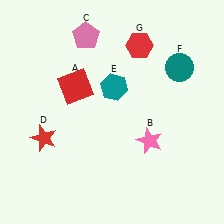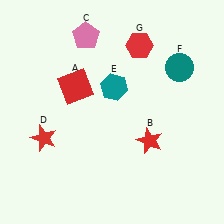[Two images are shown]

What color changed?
The star (B) changed from pink in Image 1 to red in Image 2.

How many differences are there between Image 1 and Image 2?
There is 1 difference between the two images.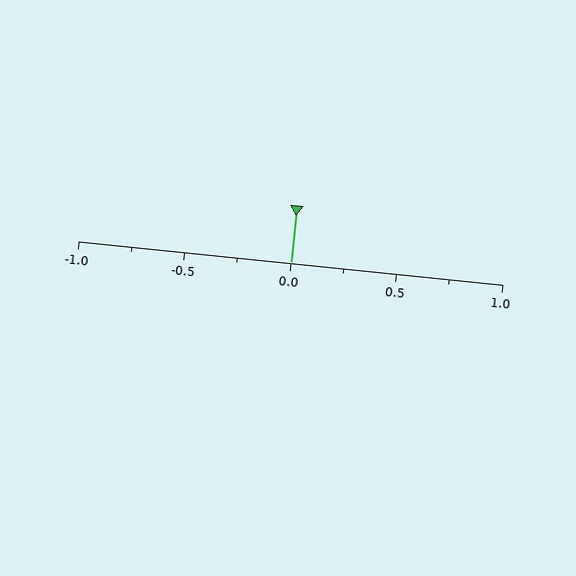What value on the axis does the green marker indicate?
The marker indicates approximately 0.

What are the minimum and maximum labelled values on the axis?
The axis runs from -1.0 to 1.0.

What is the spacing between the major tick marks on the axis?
The major ticks are spaced 0.5 apart.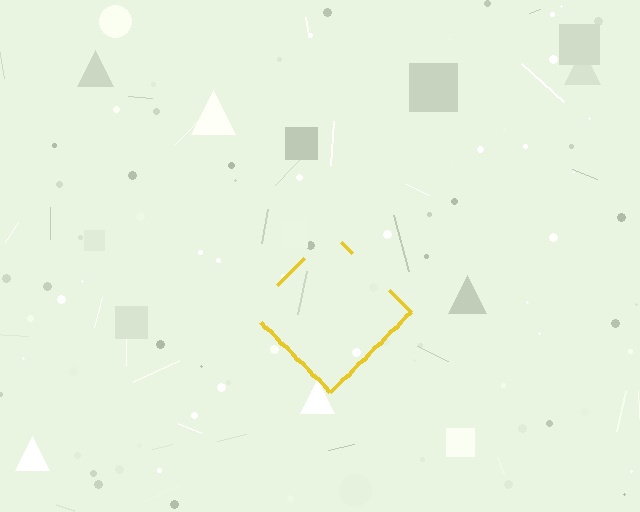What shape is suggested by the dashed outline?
The dashed outline suggests a diamond.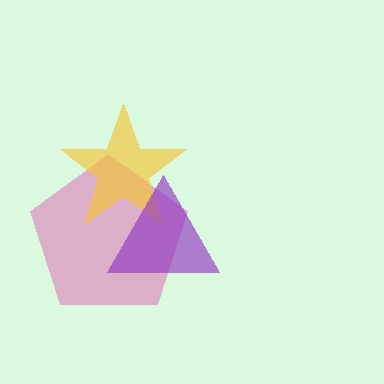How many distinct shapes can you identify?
There are 3 distinct shapes: a pink pentagon, a yellow star, a purple triangle.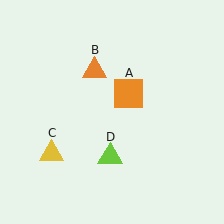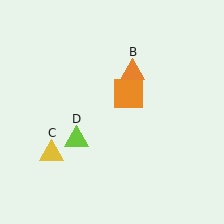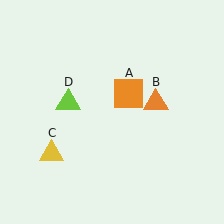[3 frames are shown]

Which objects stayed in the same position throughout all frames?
Orange square (object A) and yellow triangle (object C) remained stationary.